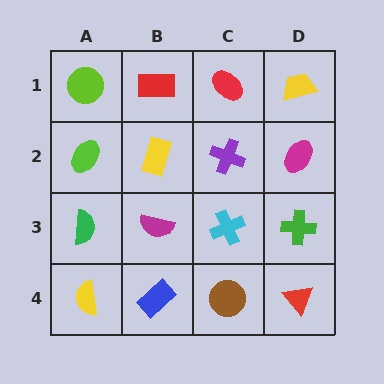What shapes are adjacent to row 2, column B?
A red rectangle (row 1, column B), a magenta semicircle (row 3, column B), a lime ellipse (row 2, column A), a purple cross (row 2, column C).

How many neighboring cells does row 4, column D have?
2.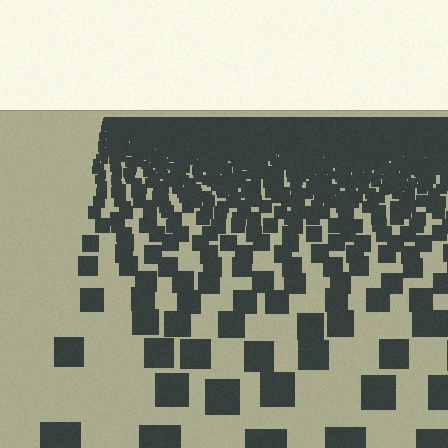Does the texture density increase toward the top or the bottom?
Density increases toward the top.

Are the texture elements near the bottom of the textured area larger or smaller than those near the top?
Larger. Near the bottom, elements are closer to the viewer and appear at a bigger on-screen size.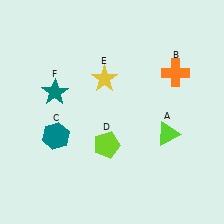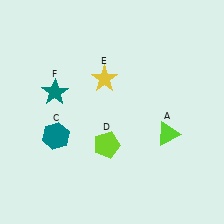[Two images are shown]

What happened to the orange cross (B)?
The orange cross (B) was removed in Image 2. It was in the top-right area of Image 1.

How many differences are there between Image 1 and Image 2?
There is 1 difference between the two images.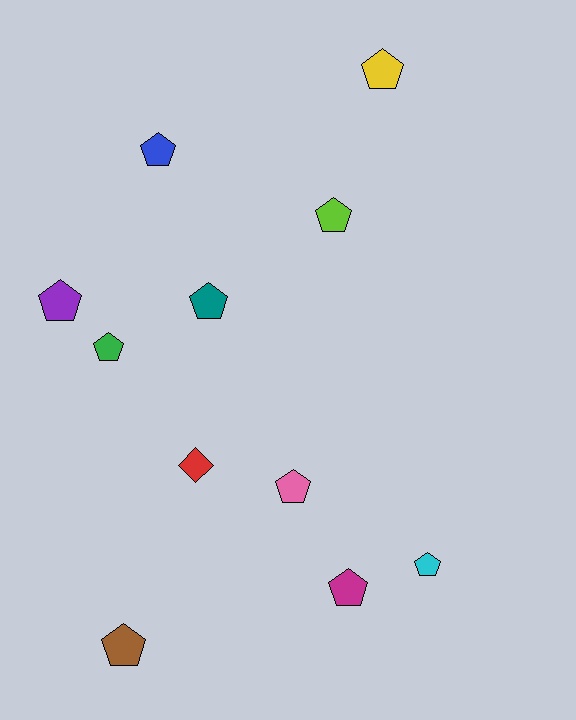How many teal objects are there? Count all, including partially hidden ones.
There is 1 teal object.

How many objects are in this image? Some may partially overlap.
There are 11 objects.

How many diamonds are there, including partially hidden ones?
There is 1 diamond.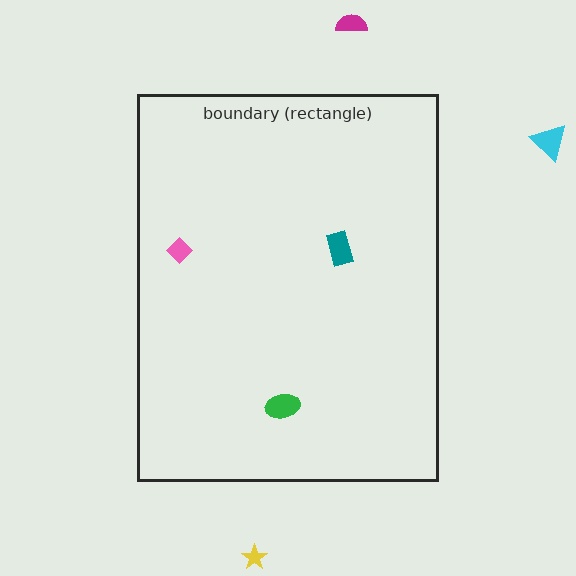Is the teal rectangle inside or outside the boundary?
Inside.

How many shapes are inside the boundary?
3 inside, 3 outside.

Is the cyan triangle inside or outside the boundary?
Outside.